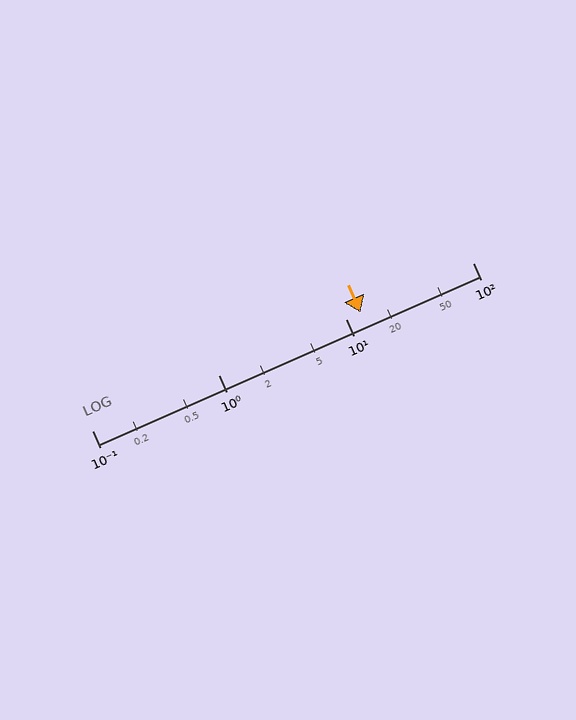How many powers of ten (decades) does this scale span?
The scale spans 3 decades, from 0.1 to 100.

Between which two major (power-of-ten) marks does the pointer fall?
The pointer is between 10 and 100.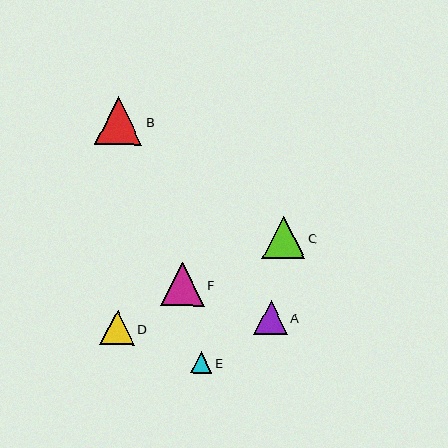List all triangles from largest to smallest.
From largest to smallest: B, F, C, D, A, E.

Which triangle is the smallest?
Triangle E is the smallest with a size of approximately 21 pixels.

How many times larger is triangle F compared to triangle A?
Triangle F is approximately 1.3 times the size of triangle A.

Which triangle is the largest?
Triangle B is the largest with a size of approximately 48 pixels.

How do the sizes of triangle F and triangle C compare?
Triangle F and triangle C are approximately the same size.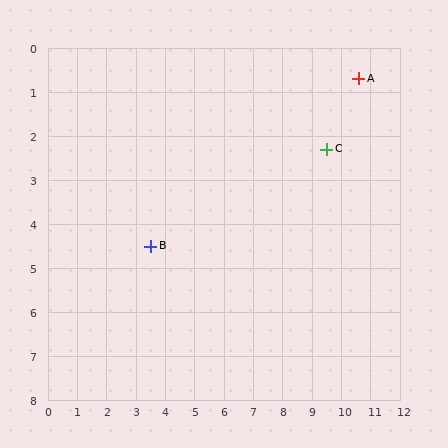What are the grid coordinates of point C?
Point C is at approximately (9.5, 2.3).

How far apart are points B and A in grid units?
Points B and A are about 8.1 grid units apart.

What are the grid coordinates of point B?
Point B is at approximately (3.5, 4.5).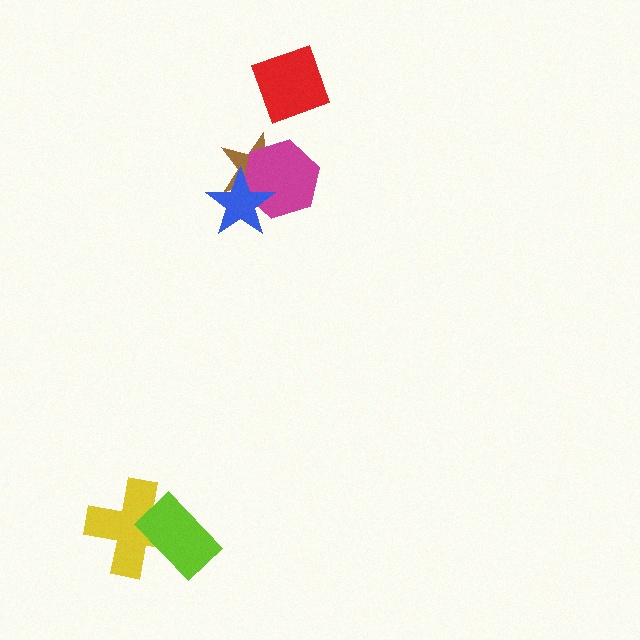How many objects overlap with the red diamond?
0 objects overlap with the red diamond.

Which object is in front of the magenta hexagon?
The blue star is in front of the magenta hexagon.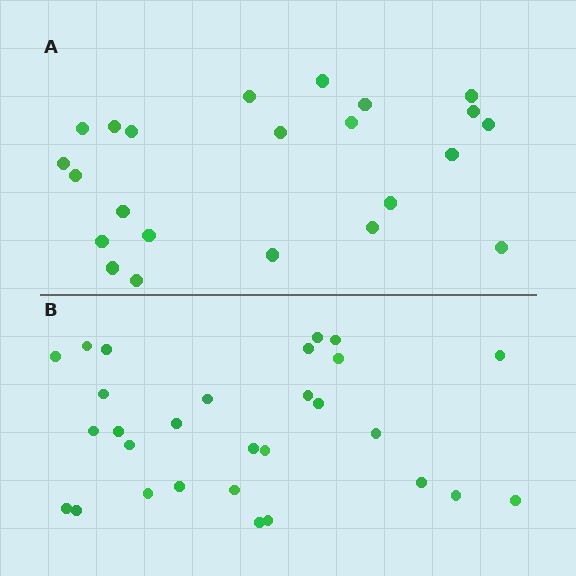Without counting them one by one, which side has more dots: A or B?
Region B (the bottom region) has more dots.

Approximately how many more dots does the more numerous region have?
Region B has about 6 more dots than region A.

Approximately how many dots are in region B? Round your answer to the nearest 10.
About 30 dots. (The exact count is 29, which rounds to 30.)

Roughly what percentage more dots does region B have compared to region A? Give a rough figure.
About 25% more.